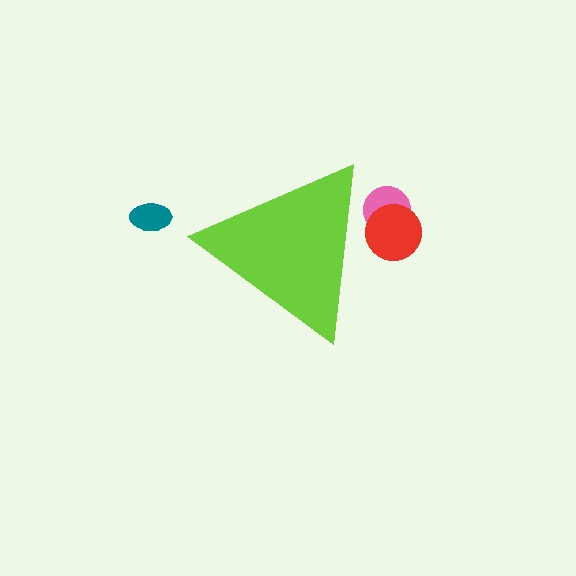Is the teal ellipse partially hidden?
No, the teal ellipse is fully visible.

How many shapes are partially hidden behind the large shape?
2 shapes are partially hidden.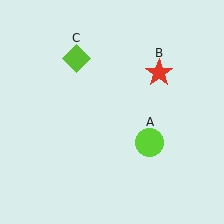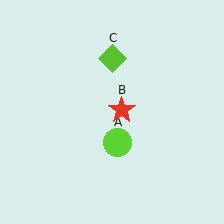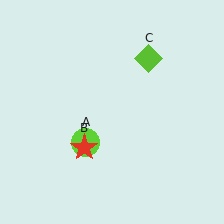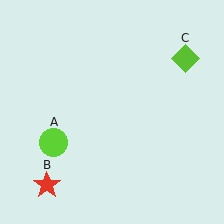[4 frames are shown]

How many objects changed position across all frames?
3 objects changed position: lime circle (object A), red star (object B), lime diamond (object C).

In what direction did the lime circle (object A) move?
The lime circle (object A) moved left.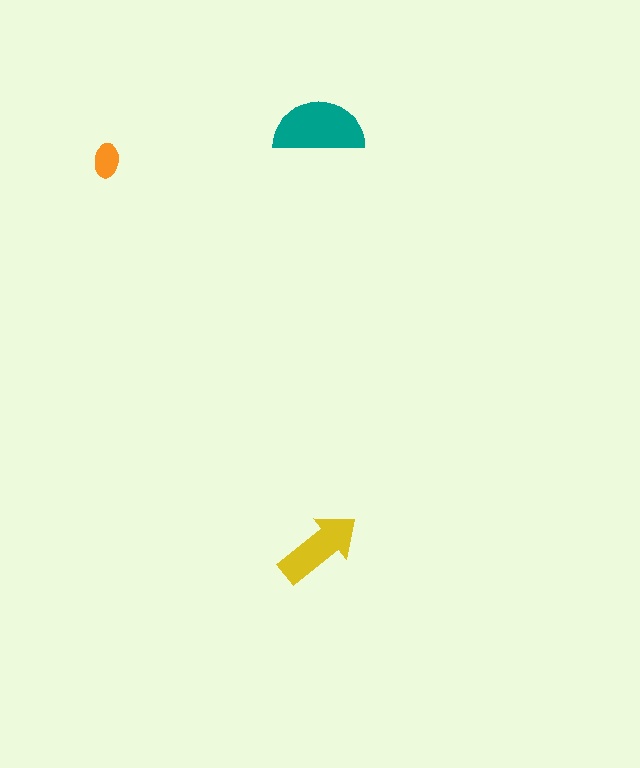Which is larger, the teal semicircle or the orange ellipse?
The teal semicircle.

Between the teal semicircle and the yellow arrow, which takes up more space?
The teal semicircle.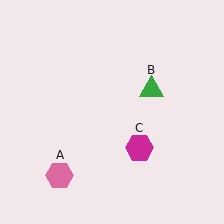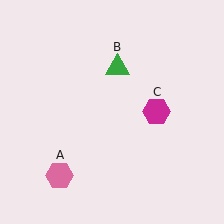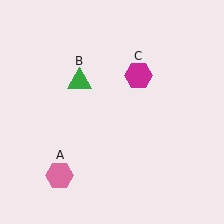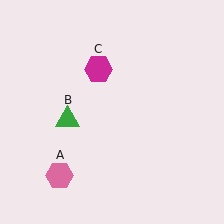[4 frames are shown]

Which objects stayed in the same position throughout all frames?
Pink hexagon (object A) remained stationary.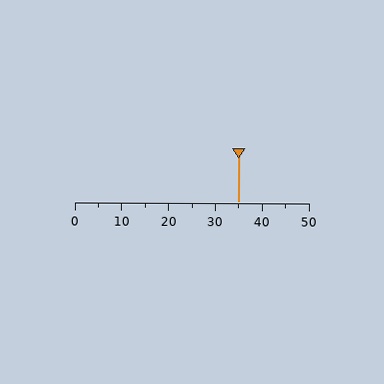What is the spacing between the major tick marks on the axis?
The major ticks are spaced 10 apart.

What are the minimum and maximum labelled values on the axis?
The axis runs from 0 to 50.